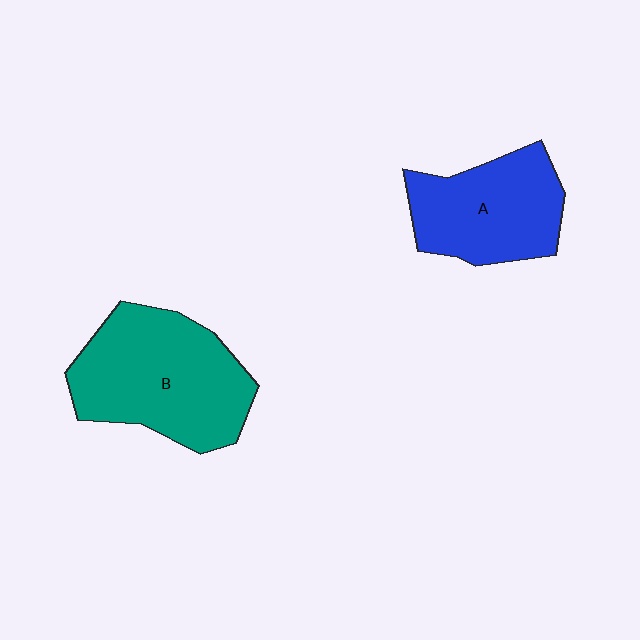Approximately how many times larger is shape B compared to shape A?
Approximately 1.4 times.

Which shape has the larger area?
Shape B (teal).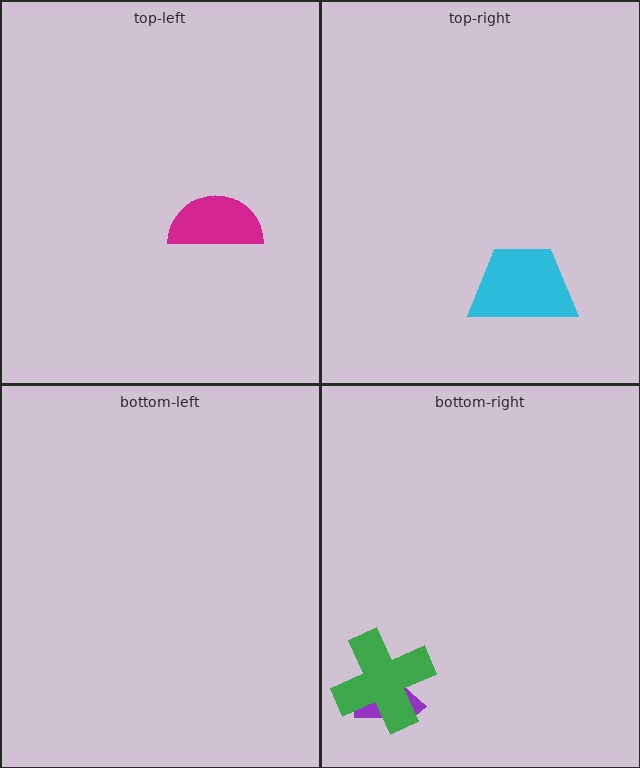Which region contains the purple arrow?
The bottom-right region.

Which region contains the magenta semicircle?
The top-left region.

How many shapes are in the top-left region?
1.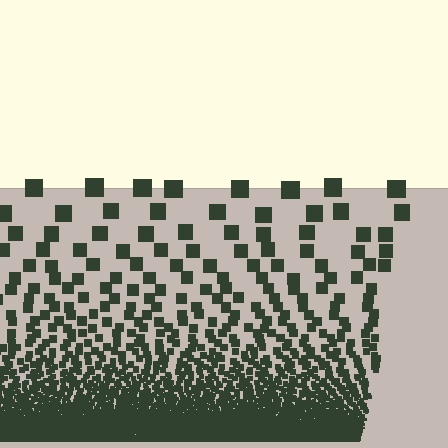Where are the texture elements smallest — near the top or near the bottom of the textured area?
Near the bottom.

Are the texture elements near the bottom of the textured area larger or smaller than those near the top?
Smaller. The gradient is inverted — elements near the bottom are smaller and denser.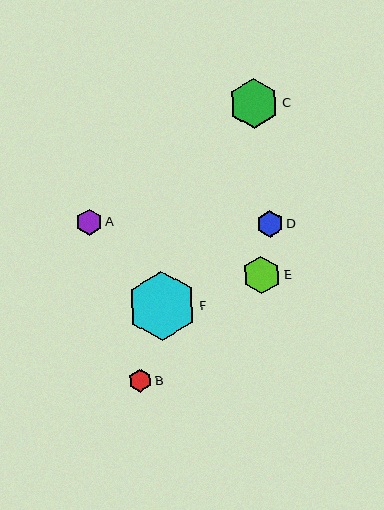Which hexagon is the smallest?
Hexagon B is the smallest with a size of approximately 22 pixels.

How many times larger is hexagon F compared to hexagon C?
Hexagon F is approximately 1.4 times the size of hexagon C.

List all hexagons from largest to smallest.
From largest to smallest: F, C, E, D, A, B.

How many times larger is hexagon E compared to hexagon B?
Hexagon E is approximately 1.7 times the size of hexagon B.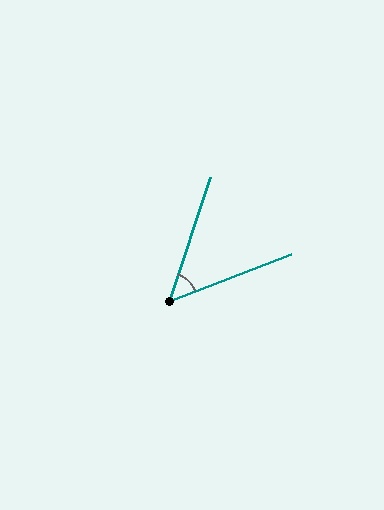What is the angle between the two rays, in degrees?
Approximately 50 degrees.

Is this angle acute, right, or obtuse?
It is acute.